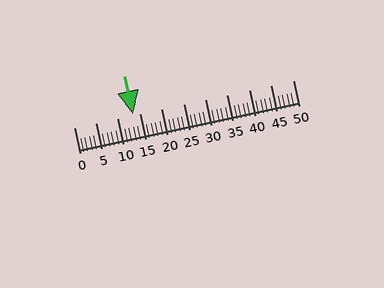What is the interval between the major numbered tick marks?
The major tick marks are spaced 5 units apart.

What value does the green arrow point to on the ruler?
The green arrow points to approximately 13.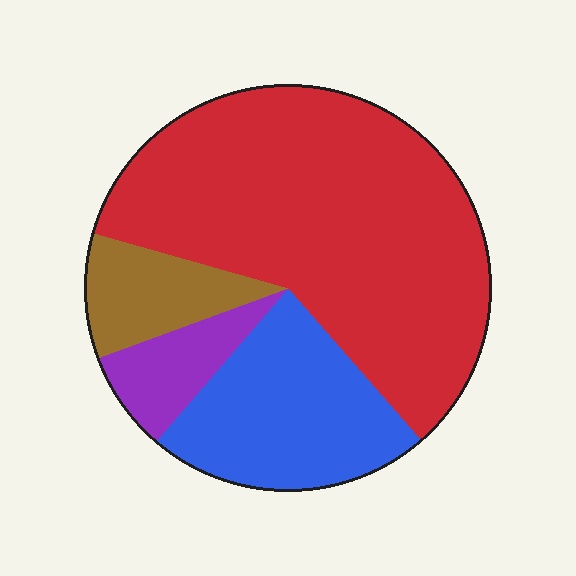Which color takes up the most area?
Red, at roughly 60%.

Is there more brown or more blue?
Blue.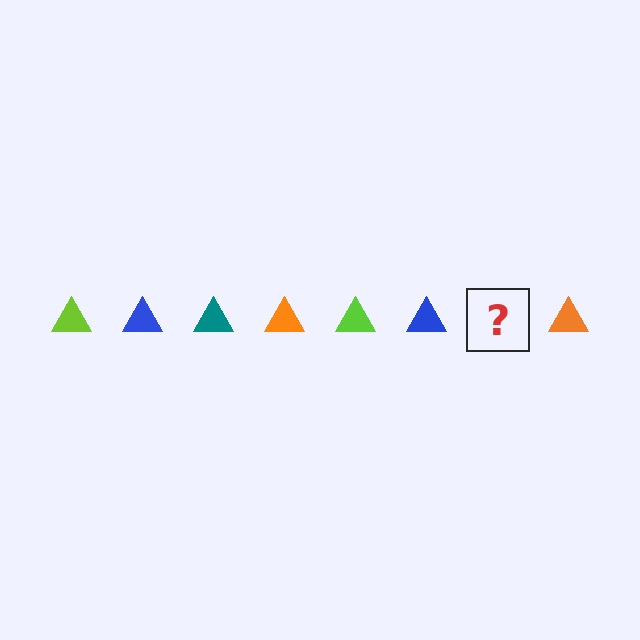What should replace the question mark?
The question mark should be replaced with a teal triangle.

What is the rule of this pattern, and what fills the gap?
The rule is that the pattern cycles through lime, blue, teal, orange triangles. The gap should be filled with a teal triangle.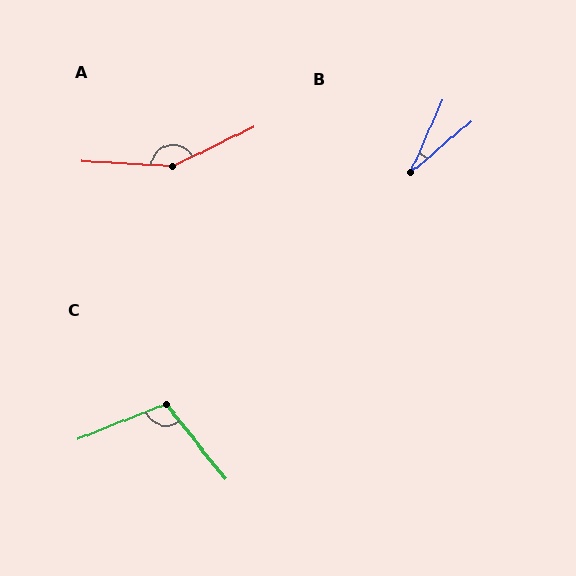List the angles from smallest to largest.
B (25°), C (107°), A (152°).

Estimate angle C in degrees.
Approximately 107 degrees.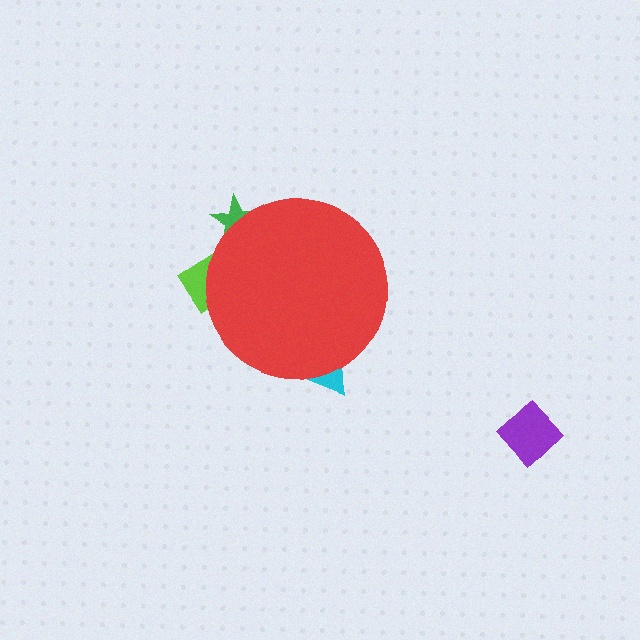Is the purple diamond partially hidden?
No, the purple diamond is fully visible.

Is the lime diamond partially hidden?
Yes, the lime diamond is partially hidden behind the red circle.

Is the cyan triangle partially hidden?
Yes, the cyan triangle is partially hidden behind the red circle.